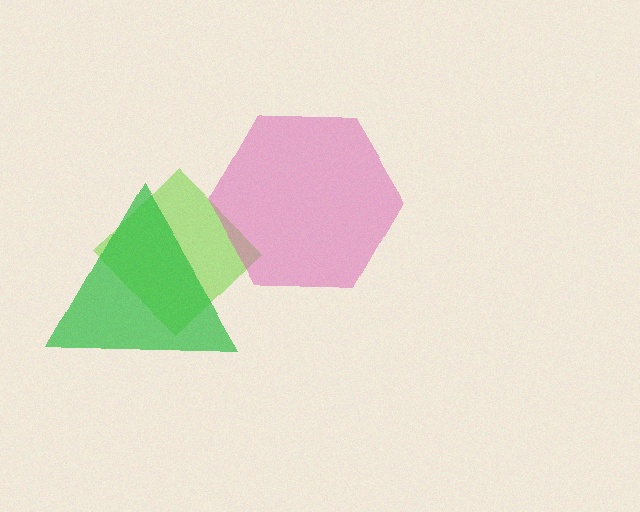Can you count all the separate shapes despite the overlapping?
Yes, there are 3 separate shapes.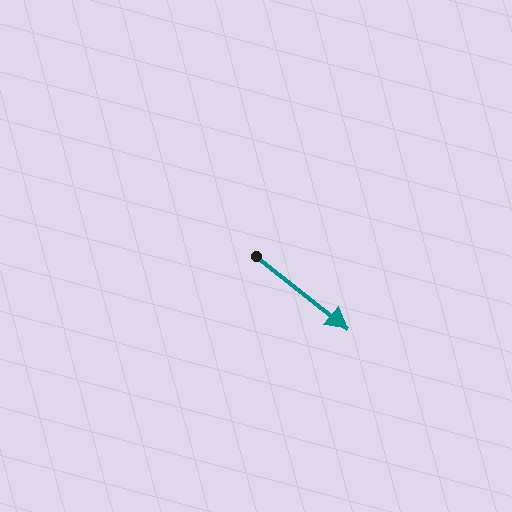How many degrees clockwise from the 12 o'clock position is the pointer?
Approximately 128 degrees.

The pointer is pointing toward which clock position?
Roughly 4 o'clock.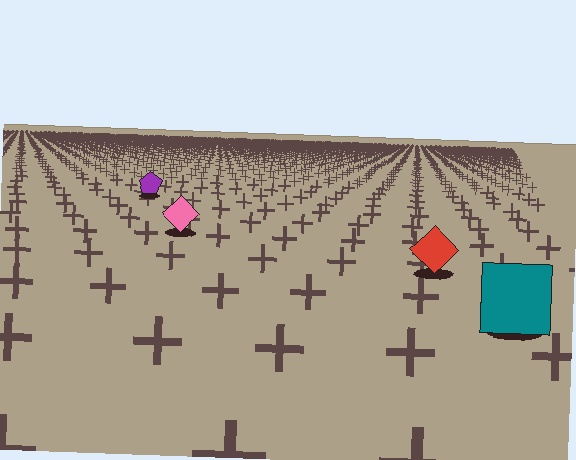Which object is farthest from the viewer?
The purple pentagon is farthest from the viewer. It appears smaller and the ground texture around it is denser.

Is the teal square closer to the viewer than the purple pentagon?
Yes. The teal square is closer — you can tell from the texture gradient: the ground texture is coarser near it.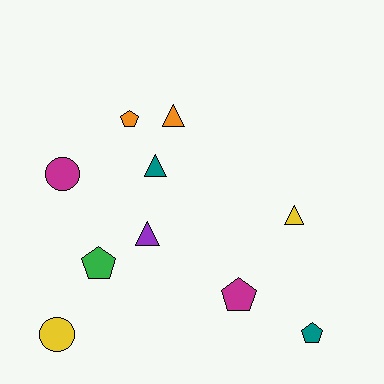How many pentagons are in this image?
There are 4 pentagons.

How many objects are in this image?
There are 10 objects.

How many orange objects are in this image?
There are 2 orange objects.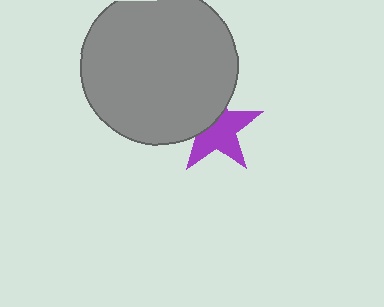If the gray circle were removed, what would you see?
You would see the complete purple star.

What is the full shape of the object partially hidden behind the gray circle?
The partially hidden object is a purple star.